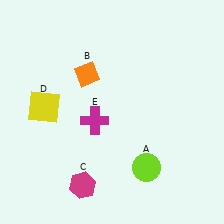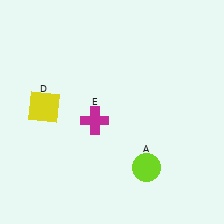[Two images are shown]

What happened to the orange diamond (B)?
The orange diamond (B) was removed in Image 2. It was in the top-left area of Image 1.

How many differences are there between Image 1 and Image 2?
There are 2 differences between the two images.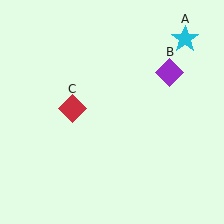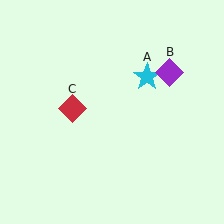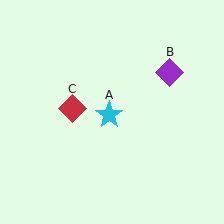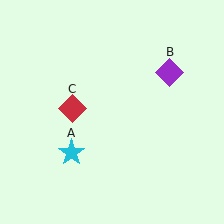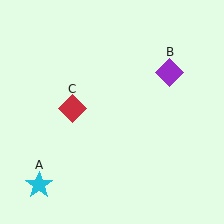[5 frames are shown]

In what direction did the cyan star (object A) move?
The cyan star (object A) moved down and to the left.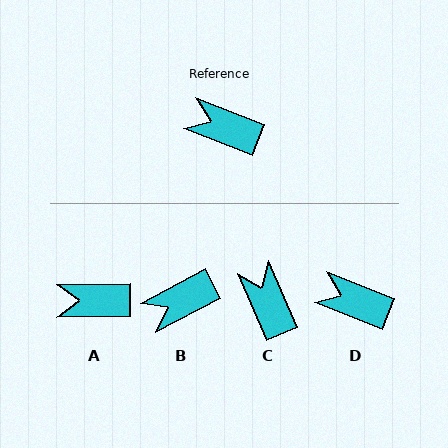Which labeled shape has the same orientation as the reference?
D.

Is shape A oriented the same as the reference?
No, it is off by about 21 degrees.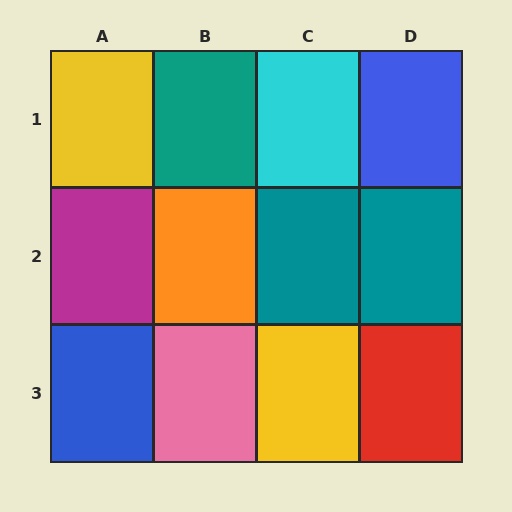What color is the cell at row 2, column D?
Teal.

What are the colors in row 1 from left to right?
Yellow, teal, cyan, blue.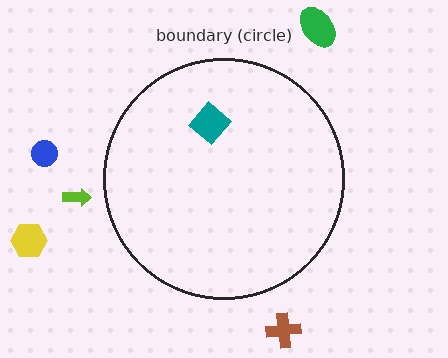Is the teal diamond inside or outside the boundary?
Inside.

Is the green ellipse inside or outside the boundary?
Outside.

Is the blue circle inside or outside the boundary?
Outside.